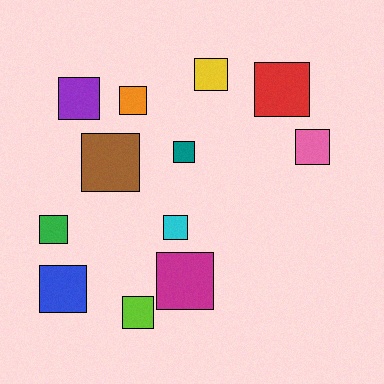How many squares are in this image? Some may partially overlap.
There are 12 squares.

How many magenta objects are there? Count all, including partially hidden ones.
There is 1 magenta object.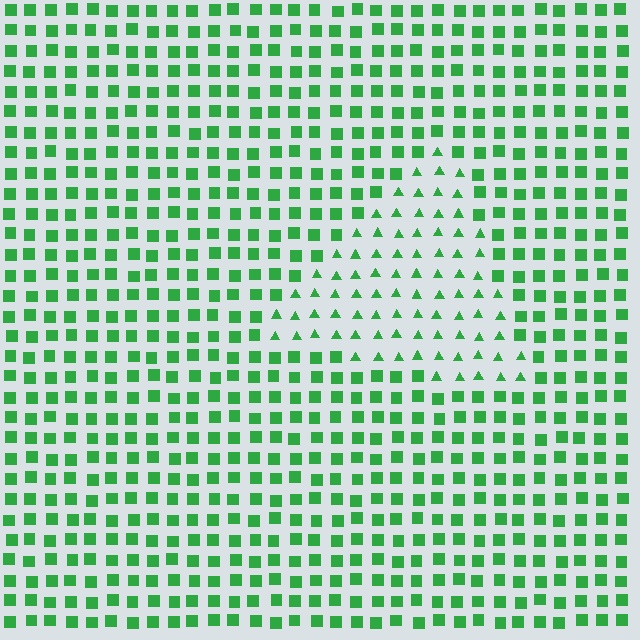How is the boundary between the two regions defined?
The boundary is defined by a change in element shape: triangles inside vs. squares outside. All elements share the same color and spacing.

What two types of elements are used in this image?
The image uses triangles inside the triangle region and squares outside it.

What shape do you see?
I see a triangle.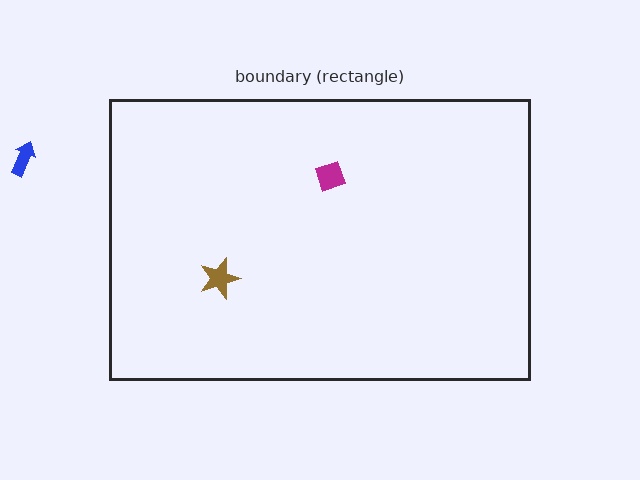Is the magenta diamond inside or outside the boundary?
Inside.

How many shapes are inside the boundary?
2 inside, 1 outside.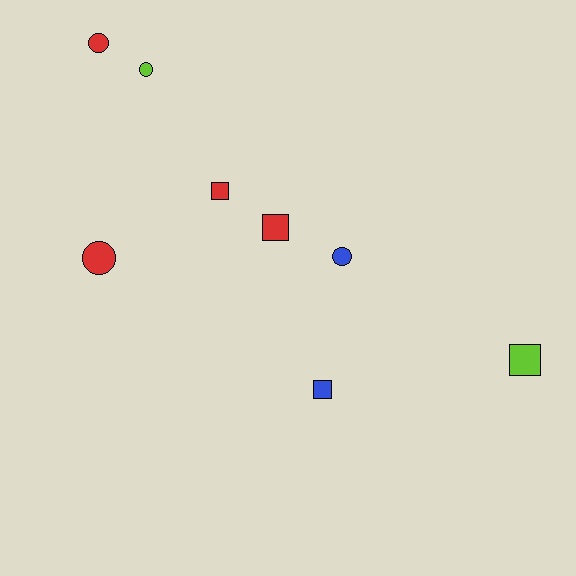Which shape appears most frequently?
Square, with 4 objects.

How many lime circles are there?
There is 1 lime circle.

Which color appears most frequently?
Red, with 4 objects.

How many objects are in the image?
There are 8 objects.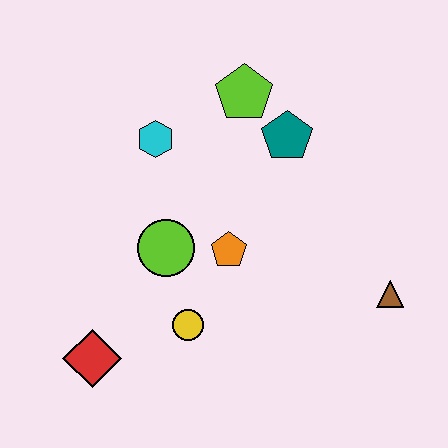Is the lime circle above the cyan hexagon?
No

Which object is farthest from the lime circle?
The brown triangle is farthest from the lime circle.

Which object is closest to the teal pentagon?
The lime pentagon is closest to the teal pentagon.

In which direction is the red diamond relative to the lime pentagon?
The red diamond is below the lime pentagon.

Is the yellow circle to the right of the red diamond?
Yes